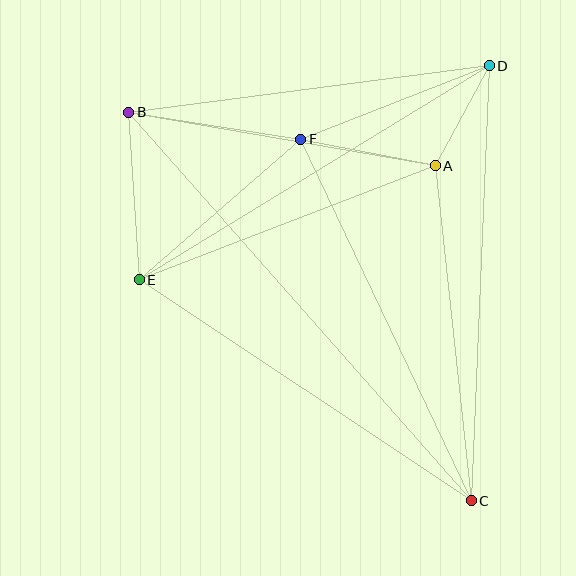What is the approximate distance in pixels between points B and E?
The distance between B and E is approximately 168 pixels.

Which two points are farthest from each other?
Points B and C are farthest from each other.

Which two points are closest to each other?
Points A and D are closest to each other.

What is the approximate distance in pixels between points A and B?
The distance between A and B is approximately 311 pixels.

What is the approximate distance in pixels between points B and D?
The distance between B and D is approximately 363 pixels.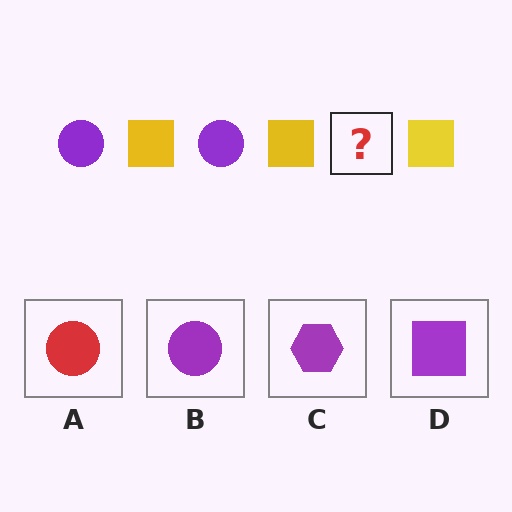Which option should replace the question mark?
Option B.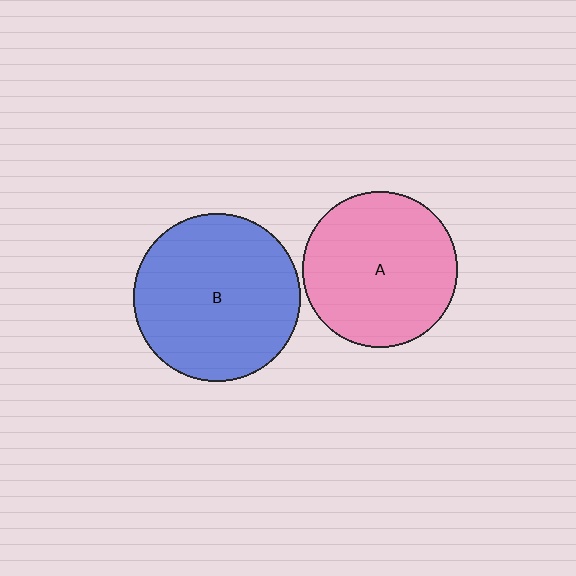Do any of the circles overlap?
No, none of the circles overlap.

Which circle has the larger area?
Circle B (blue).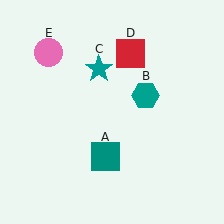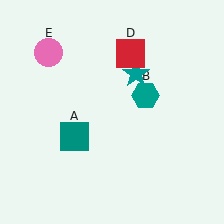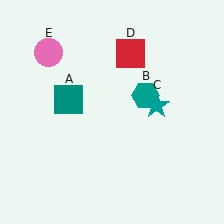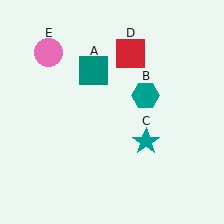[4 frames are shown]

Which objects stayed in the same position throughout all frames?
Teal hexagon (object B) and red square (object D) and pink circle (object E) remained stationary.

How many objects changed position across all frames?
2 objects changed position: teal square (object A), teal star (object C).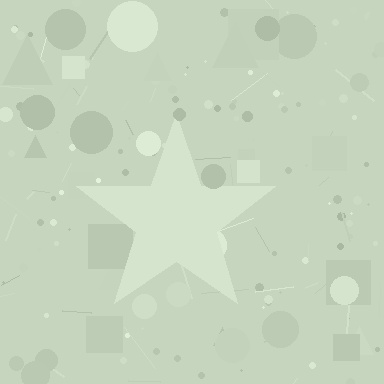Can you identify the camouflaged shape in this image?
The camouflaged shape is a star.